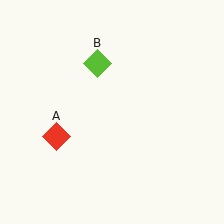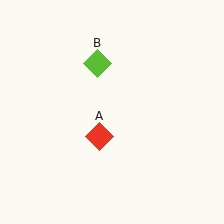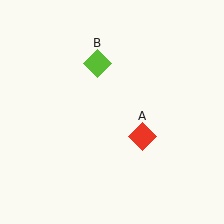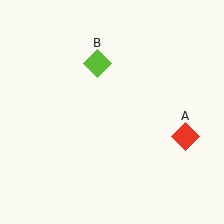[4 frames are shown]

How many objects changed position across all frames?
1 object changed position: red diamond (object A).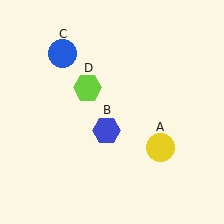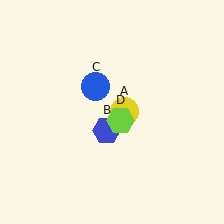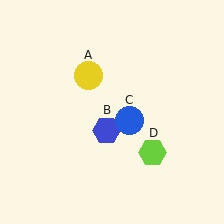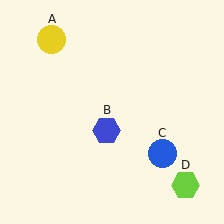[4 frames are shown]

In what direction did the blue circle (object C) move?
The blue circle (object C) moved down and to the right.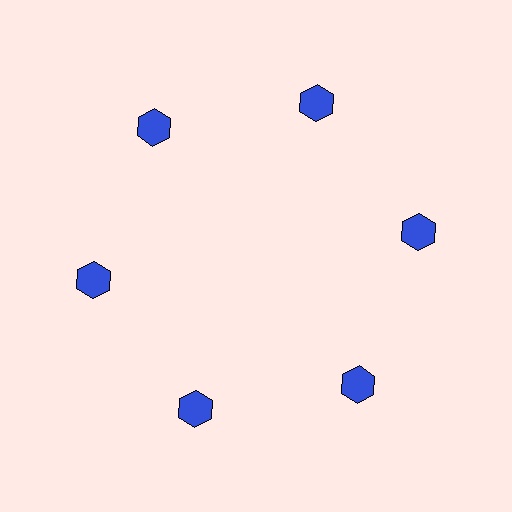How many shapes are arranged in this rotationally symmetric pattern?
There are 6 shapes, arranged in 6 groups of 1.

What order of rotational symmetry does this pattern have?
This pattern has 6-fold rotational symmetry.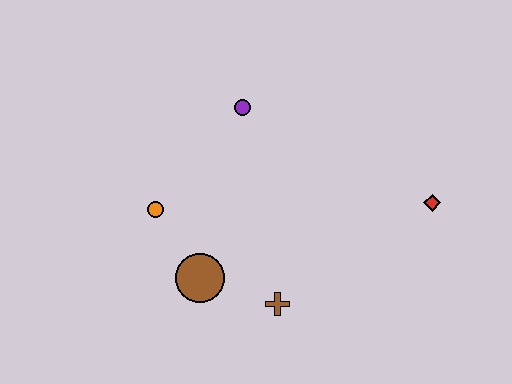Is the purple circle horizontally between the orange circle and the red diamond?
Yes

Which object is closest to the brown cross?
The brown circle is closest to the brown cross.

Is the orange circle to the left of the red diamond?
Yes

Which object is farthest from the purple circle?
The red diamond is farthest from the purple circle.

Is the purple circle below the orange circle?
No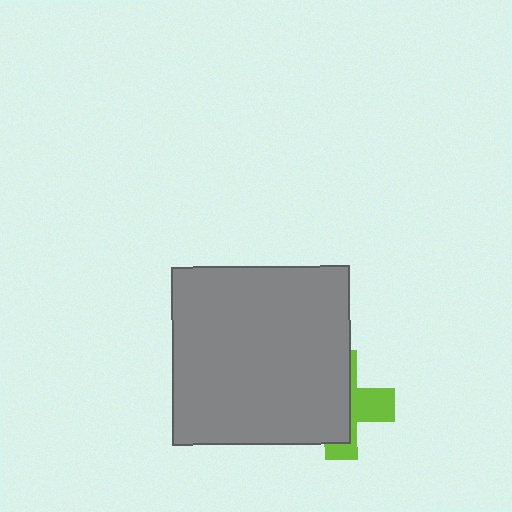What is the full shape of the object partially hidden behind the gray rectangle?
The partially hidden object is a lime cross.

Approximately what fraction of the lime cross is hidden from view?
Roughly 61% of the lime cross is hidden behind the gray rectangle.